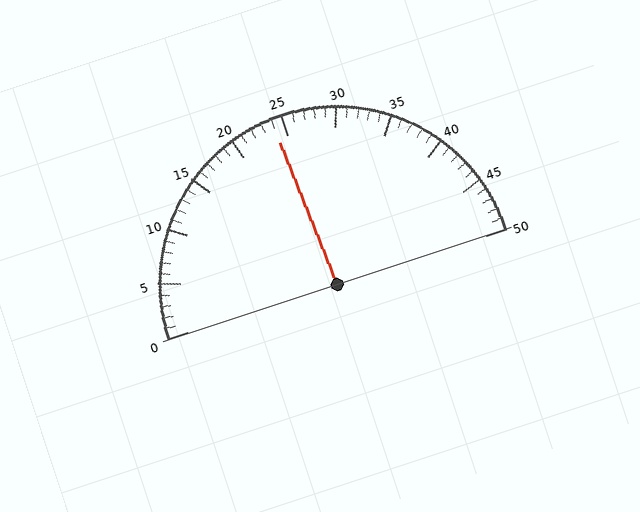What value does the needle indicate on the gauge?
The needle indicates approximately 24.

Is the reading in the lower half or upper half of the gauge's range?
The reading is in the lower half of the range (0 to 50).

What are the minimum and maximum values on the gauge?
The gauge ranges from 0 to 50.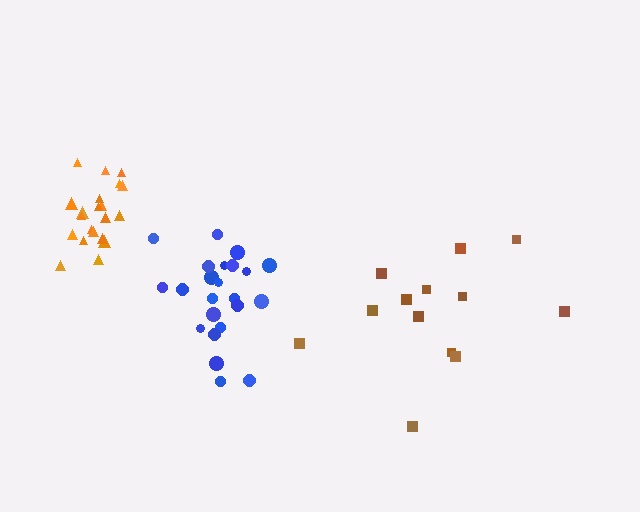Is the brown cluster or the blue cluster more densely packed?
Blue.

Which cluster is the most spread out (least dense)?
Brown.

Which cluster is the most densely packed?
Orange.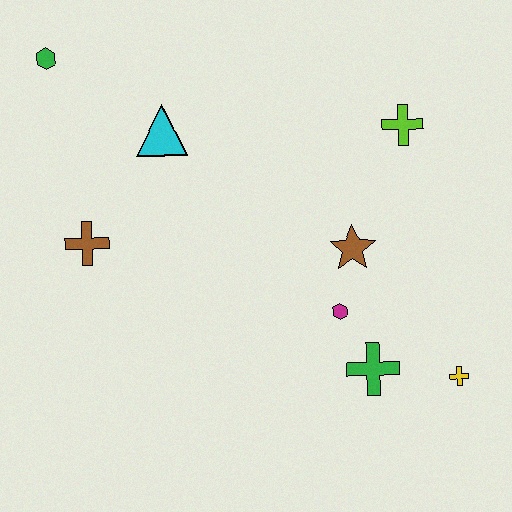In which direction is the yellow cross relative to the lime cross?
The yellow cross is below the lime cross.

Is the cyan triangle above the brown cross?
Yes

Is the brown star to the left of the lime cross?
Yes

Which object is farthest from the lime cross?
The green hexagon is farthest from the lime cross.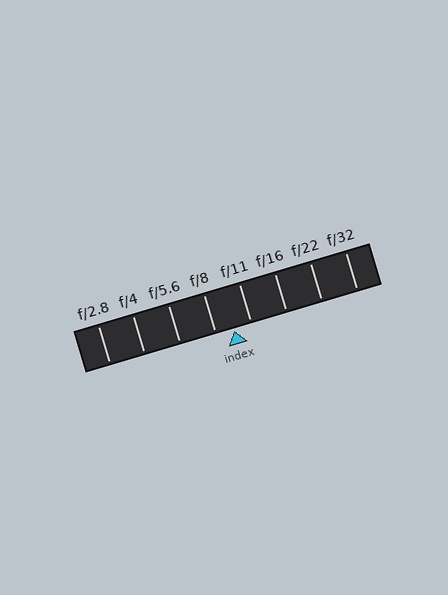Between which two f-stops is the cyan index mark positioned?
The index mark is between f/8 and f/11.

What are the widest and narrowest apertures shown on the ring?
The widest aperture shown is f/2.8 and the narrowest is f/32.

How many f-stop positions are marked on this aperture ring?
There are 8 f-stop positions marked.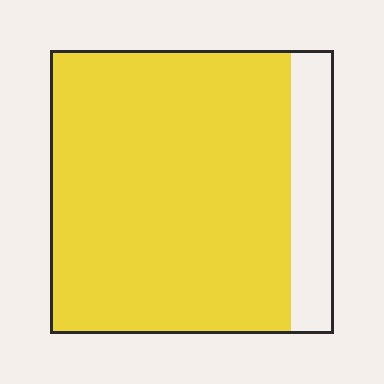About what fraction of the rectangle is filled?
About five sixths (5/6).